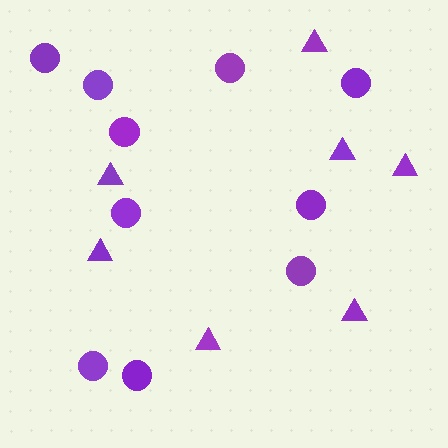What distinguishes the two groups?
There are 2 groups: one group of circles (10) and one group of triangles (7).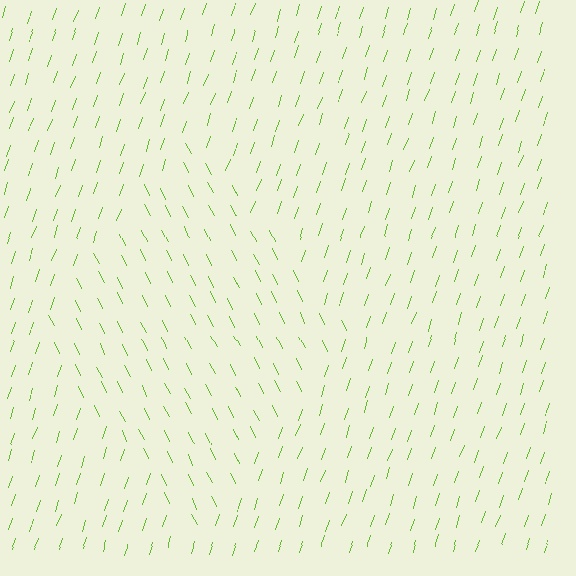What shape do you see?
I see a diamond.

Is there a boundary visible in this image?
Yes, there is a texture boundary formed by a change in line orientation.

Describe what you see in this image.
The image is filled with small lime line segments. A diamond region in the image has lines oriented differently from the surrounding lines, creating a visible texture boundary.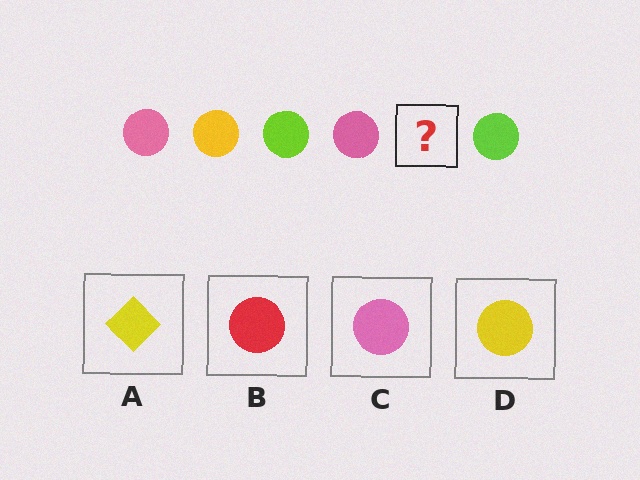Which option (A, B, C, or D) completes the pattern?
D.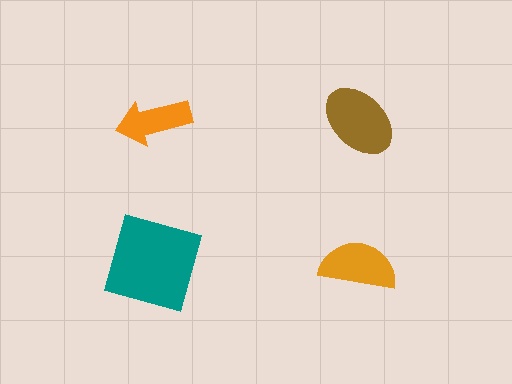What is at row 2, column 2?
An orange semicircle.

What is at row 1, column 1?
An orange arrow.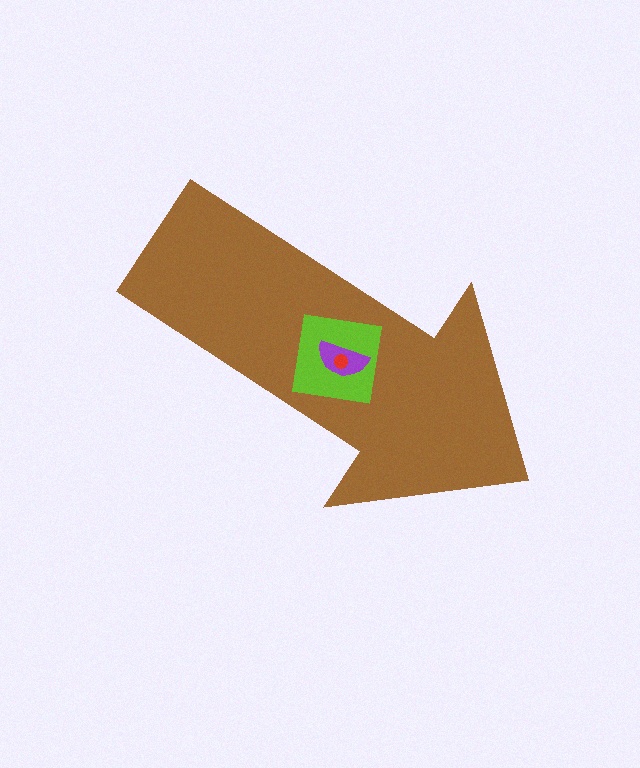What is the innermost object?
The red circle.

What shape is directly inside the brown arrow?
The lime square.